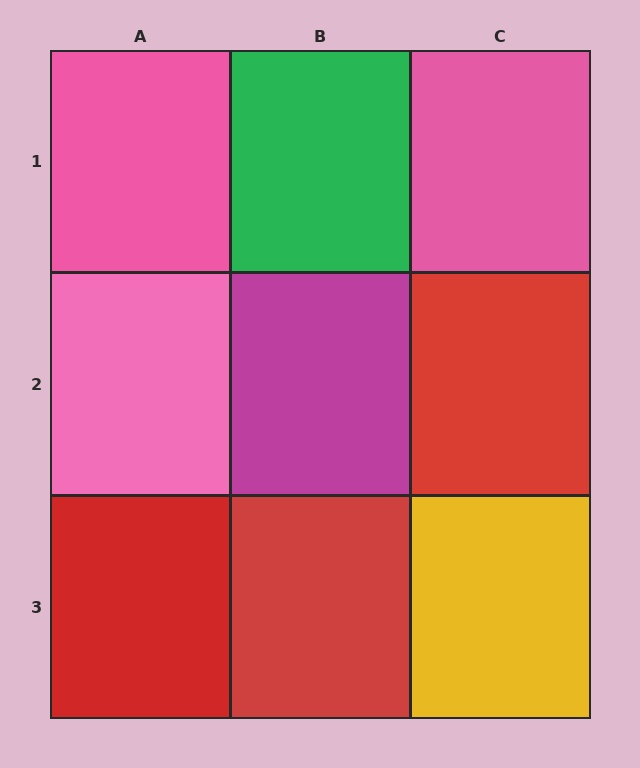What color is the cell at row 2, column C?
Red.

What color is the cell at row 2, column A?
Pink.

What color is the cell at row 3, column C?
Yellow.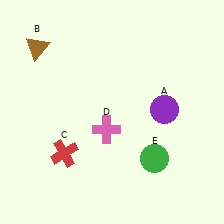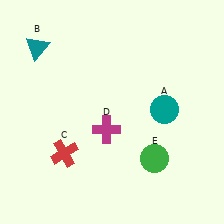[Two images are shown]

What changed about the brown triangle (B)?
In Image 1, B is brown. In Image 2, it changed to teal.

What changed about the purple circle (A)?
In Image 1, A is purple. In Image 2, it changed to teal.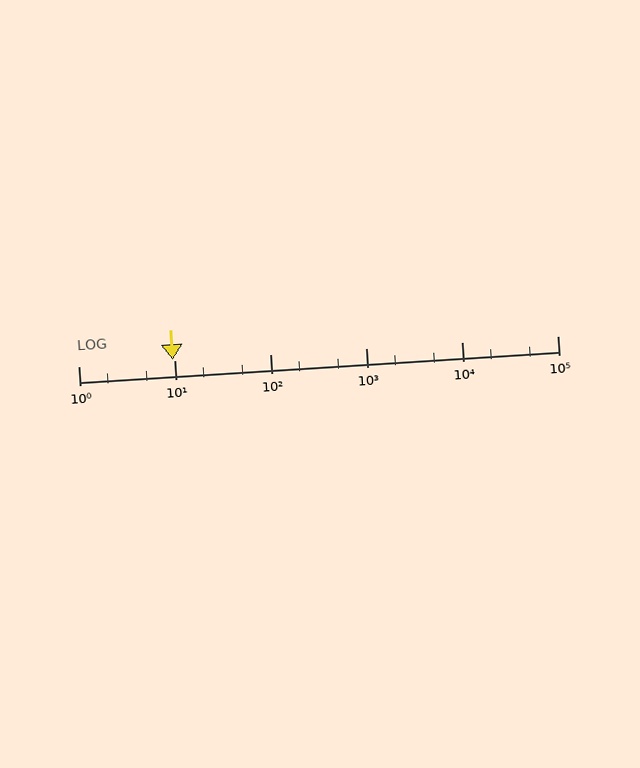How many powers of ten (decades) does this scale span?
The scale spans 5 decades, from 1 to 100000.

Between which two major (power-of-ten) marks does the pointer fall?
The pointer is between 1 and 10.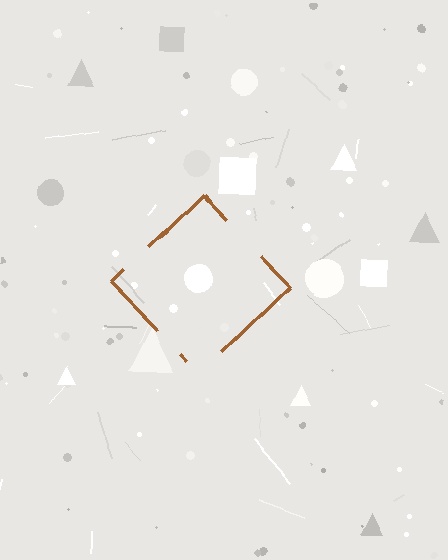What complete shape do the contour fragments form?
The contour fragments form a diamond.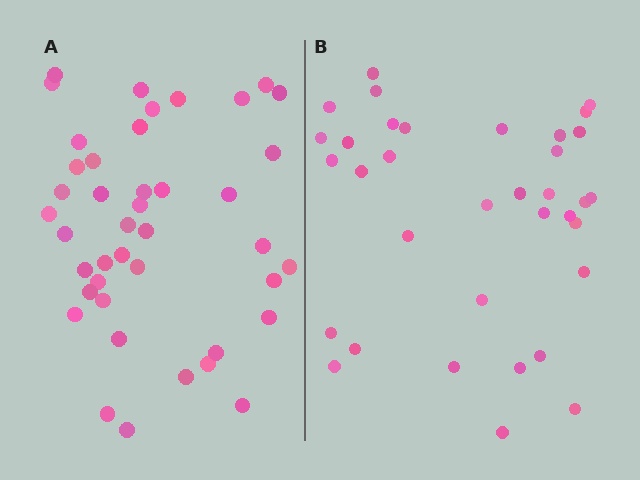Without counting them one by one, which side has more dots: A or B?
Region A (the left region) has more dots.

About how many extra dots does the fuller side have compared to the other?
Region A has roughly 8 or so more dots than region B.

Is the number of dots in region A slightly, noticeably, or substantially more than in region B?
Region A has only slightly more — the two regions are fairly close. The ratio is roughly 1.2 to 1.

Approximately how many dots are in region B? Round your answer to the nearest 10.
About 40 dots. (The exact count is 35, which rounds to 40.)